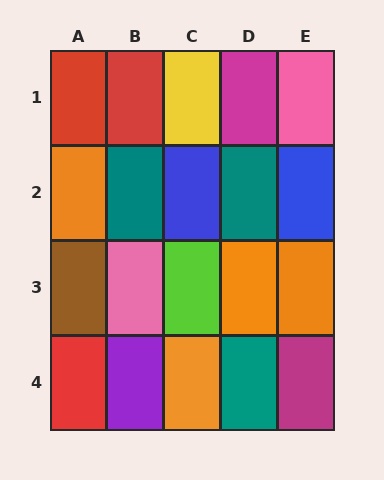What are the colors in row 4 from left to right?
Red, purple, orange, teal, magenta.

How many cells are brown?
1 cell is brown.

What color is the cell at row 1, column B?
Red.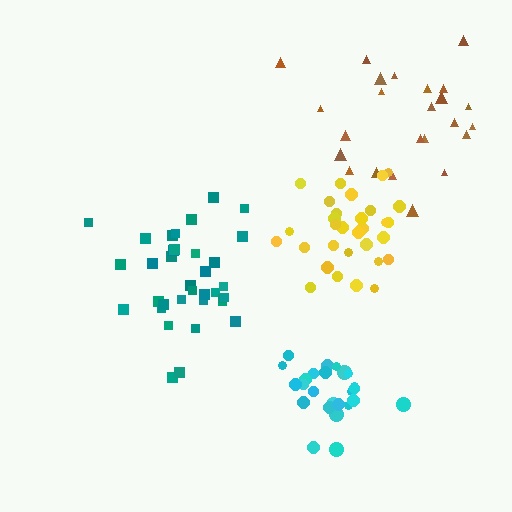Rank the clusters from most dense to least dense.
cyan, yellow, teal, brown.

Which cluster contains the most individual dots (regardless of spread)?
Teal (35).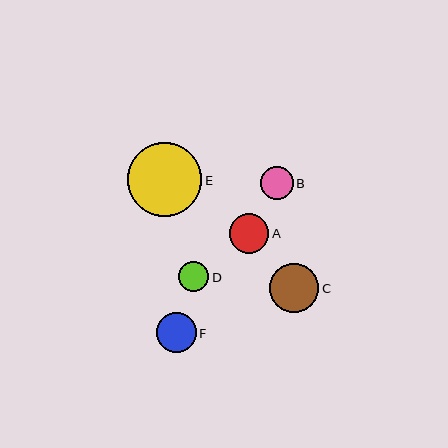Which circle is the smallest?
Circle D is the smallest with a size of approximately 30 pixels.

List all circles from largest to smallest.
From largest to smallest: E, C, F, A, B, D.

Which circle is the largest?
Circle E is the largest with a size of approximately 75 pixels.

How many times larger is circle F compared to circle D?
Circle F is approximately 1.3 times the size of circle D.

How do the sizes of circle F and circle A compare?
Circle F and circle A are approximately the same size.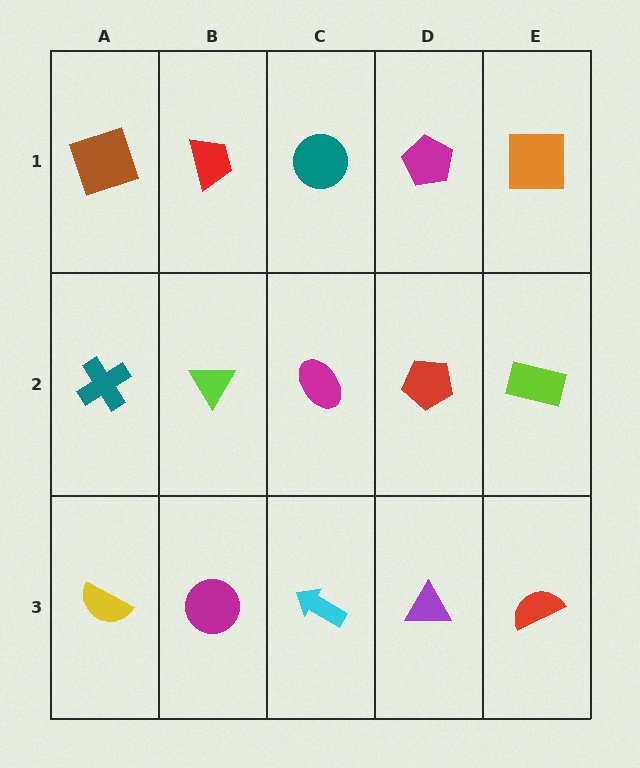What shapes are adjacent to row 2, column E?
An orange square (row 1, column E), a red semicircle (row 3, column E), a red pentagon (row 2, column D).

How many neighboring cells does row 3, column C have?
3.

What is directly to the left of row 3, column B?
A yellow semicircle.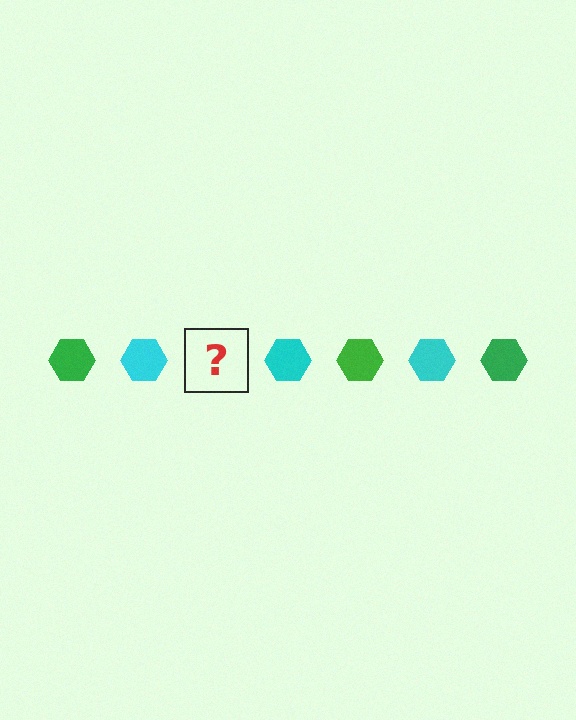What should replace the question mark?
The question mark should be replaced with a green hexagon.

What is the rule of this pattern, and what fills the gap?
The rule is that the pattern cycles through green, cyan hexagons. The gap should be filled with a green hexagon.